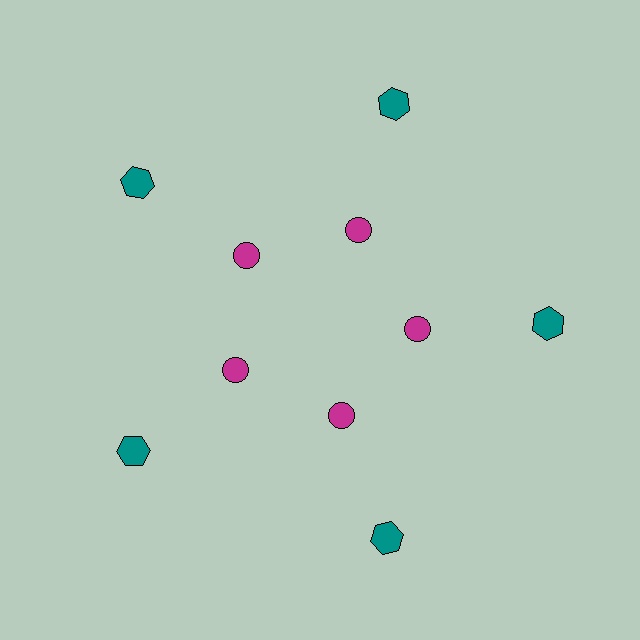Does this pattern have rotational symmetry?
Yes, this pattern has 5-fold rotational symmetry. It looks the same after rotating 72 degrees around the center.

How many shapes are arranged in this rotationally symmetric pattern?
There are 10 shapes, arranged in 5 groups of 2.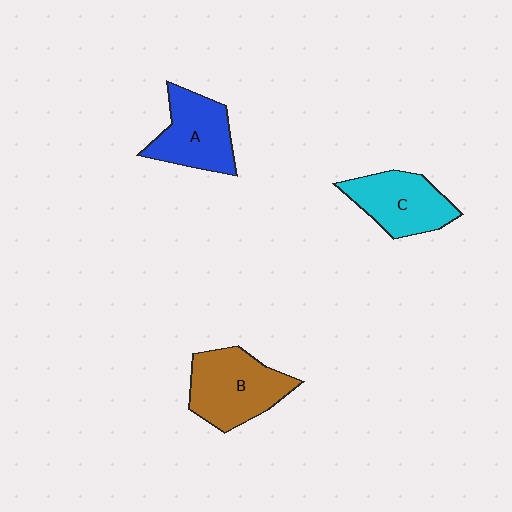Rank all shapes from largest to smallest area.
From largest to smallest: B (brown), A (blue), C (cyan).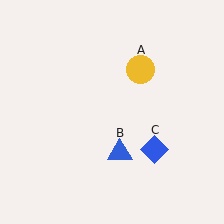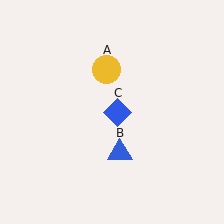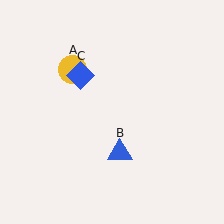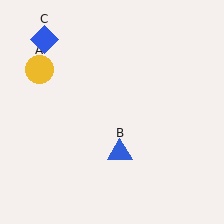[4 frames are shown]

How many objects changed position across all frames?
2 objects changed position: yellow circle (object A), blue diamond (object C).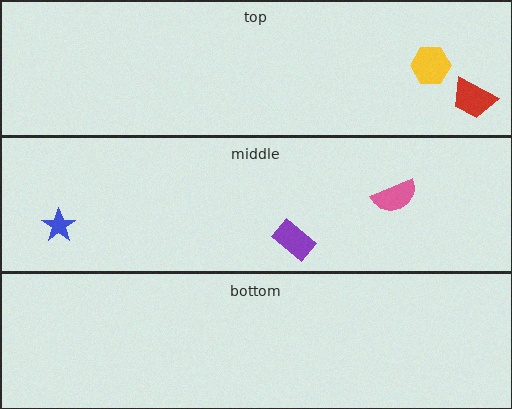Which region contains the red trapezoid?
The top region.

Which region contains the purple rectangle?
The middle region.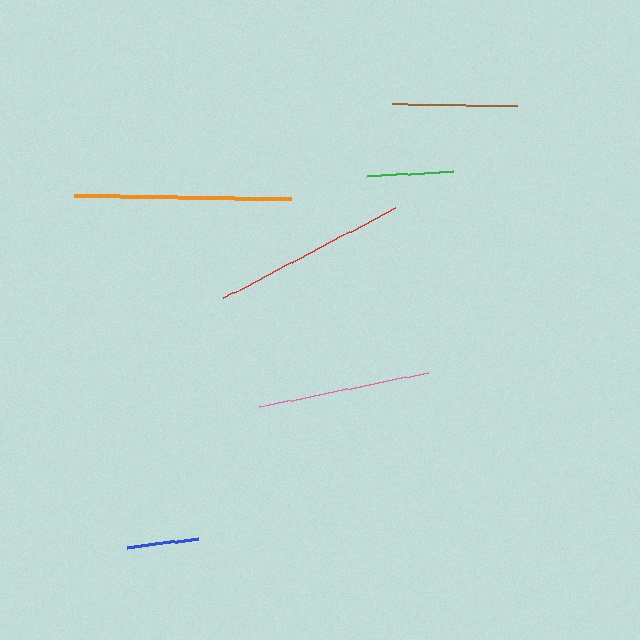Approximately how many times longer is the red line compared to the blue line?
The red line is approximately 2.7 times the length of the blue line.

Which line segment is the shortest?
The blue line is the shortest at approximately 72 pixels.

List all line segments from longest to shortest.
From longest to shortest: orange, red, pink, brown, green, blue.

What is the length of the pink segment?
The pink segment is approximately 172 pixels long.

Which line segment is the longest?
The orange line is the longest at approximately 217 pixels.